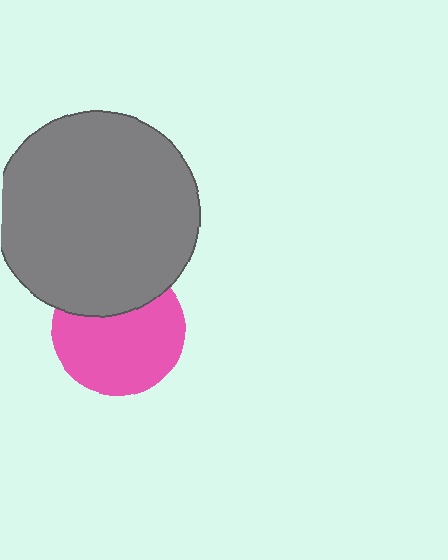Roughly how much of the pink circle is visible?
Most of it is visible (roughly 69%).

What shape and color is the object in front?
The object in front is a gray circle.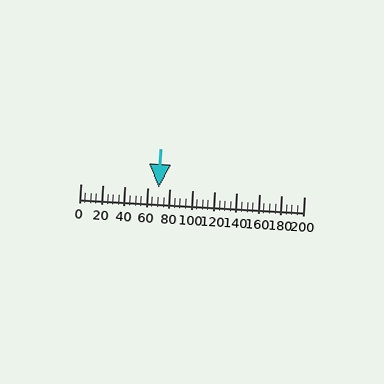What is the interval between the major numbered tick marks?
The major tick marks are spaced 20 units apart.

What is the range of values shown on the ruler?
The ruler shows values from 0 to 200.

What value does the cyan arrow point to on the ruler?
The cyan arrow points to approximately 70.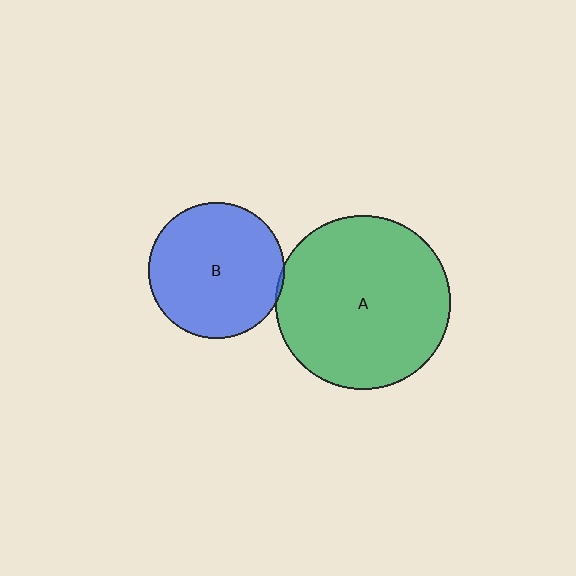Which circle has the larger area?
Circle A (green).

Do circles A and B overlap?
Yes.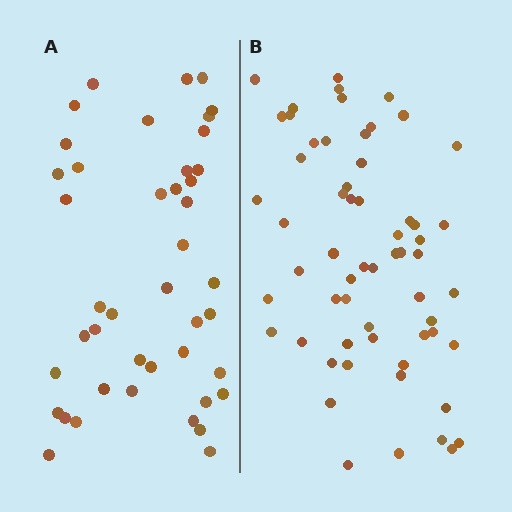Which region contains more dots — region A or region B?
Region B (the right region) has more dots.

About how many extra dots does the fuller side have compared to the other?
Region B has approximately 15 more dots than region A.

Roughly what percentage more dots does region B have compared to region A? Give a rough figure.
About 40% more.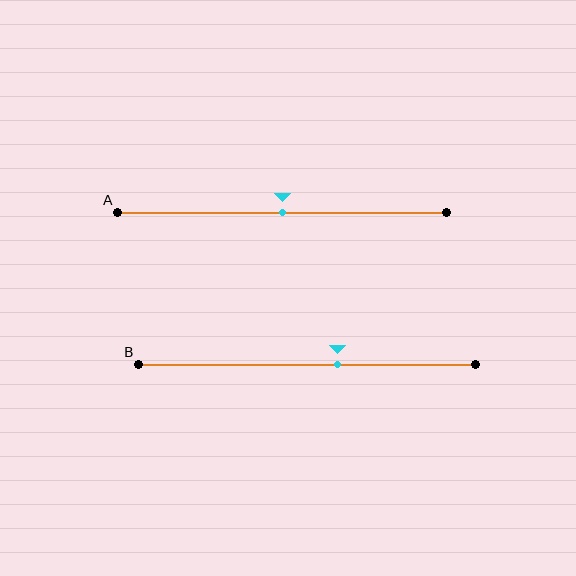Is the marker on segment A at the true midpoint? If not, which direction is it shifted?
Yes, the marker on segment A is at the true midpoint.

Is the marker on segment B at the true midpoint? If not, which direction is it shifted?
No, the marker on segment B is shifted to the right by about 9% of the segment length.